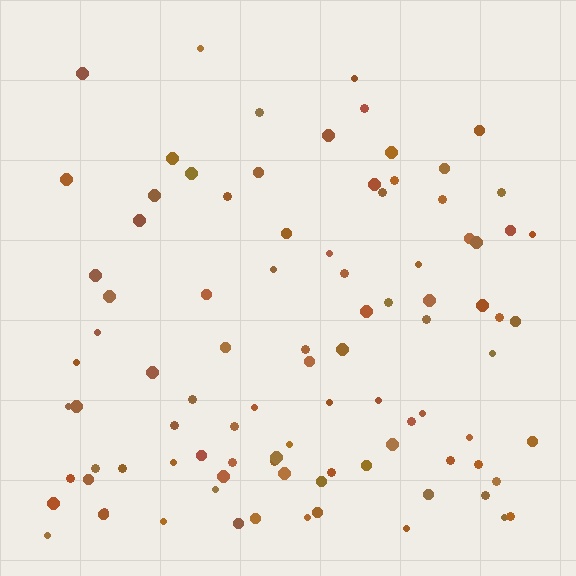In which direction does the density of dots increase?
From top to bottom, with the bottom side densest.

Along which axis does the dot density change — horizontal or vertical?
Vertical.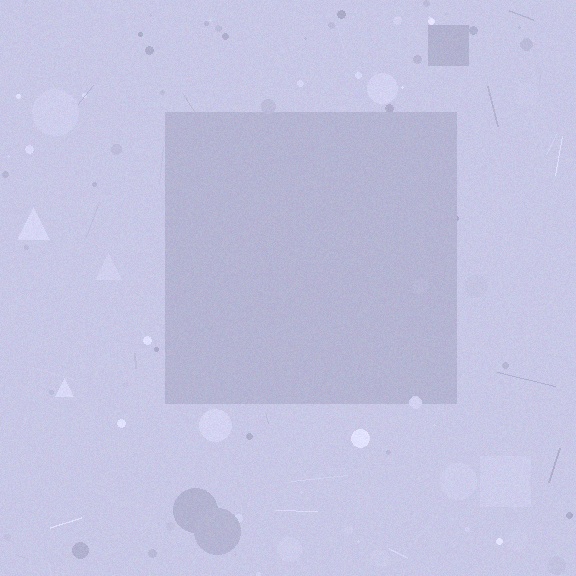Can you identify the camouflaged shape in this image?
The camouflaged shape is a square.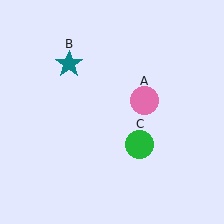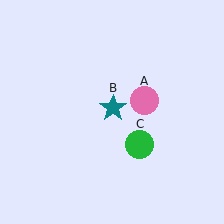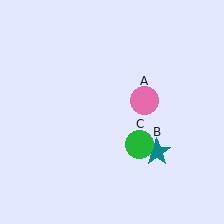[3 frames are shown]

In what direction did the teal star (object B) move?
The teal star (object B) moved down and to the right.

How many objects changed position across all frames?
1 object changed position: teal star (object B).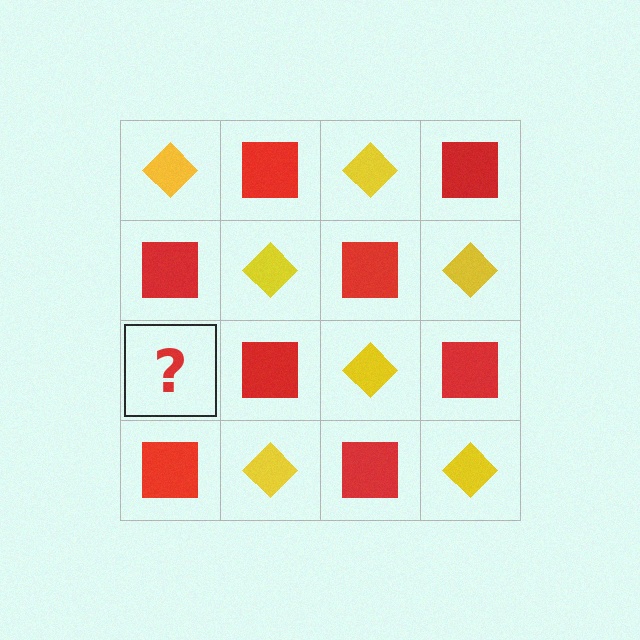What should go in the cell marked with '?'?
The missing cell should contain a yellow diamond.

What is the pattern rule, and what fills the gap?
The rule is that it alternates yellow diamond and red square in a checkerboard pattern. The gap should be filled with a yellow diamond.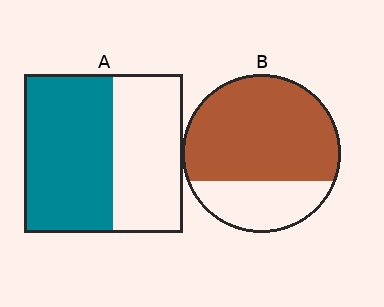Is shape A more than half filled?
Yes.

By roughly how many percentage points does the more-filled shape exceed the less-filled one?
By roughly 15 percentage points (B over A).